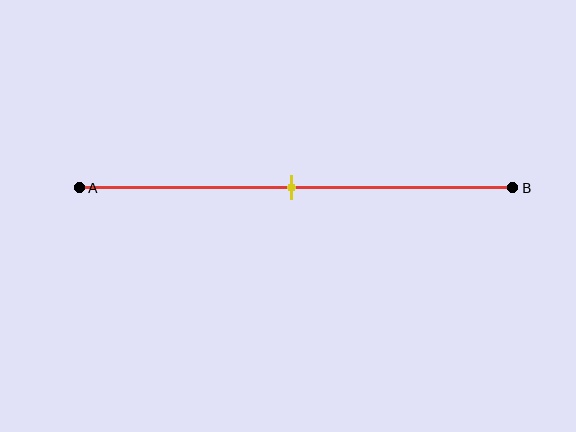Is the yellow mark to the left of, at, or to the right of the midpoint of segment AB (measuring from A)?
The yellow mark is approximately at the midpoint of segment AB.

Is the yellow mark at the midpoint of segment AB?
Yes, the mark is approximately at the midpoint.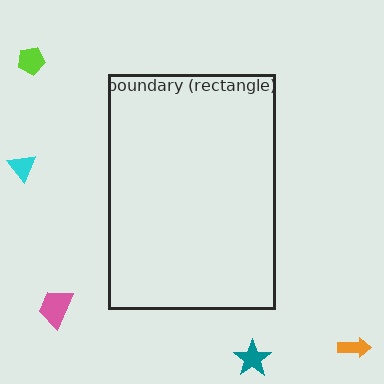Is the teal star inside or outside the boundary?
Outside.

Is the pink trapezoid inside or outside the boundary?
Outside.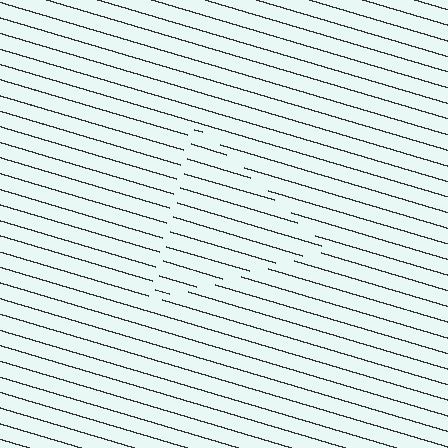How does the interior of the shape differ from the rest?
The interior of the shape contains the same grating, shifted by half a period — the contour is defined by the phase discontinuity where line-ends from the inner and outer gratings abut.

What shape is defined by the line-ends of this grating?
An illusory triangle. The interior of the shape contains the same grating, shifted by half a period — the contour is defined by the phase discontinuity where line-ends from the inner and outer gratings abut.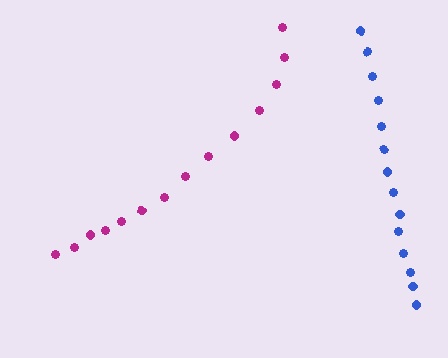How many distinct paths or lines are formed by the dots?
There are 2 distinct paths.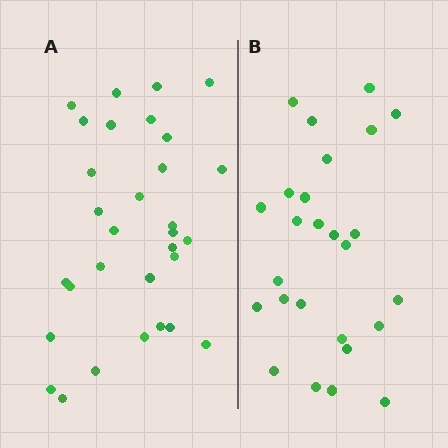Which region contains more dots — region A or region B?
Region A (the left region) has more dots.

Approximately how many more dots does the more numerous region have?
Region A has about 5 more dots than region B.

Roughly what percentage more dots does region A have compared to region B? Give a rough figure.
About 20% more.